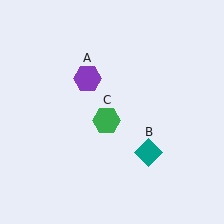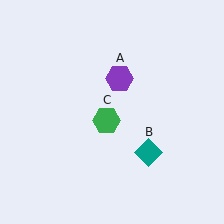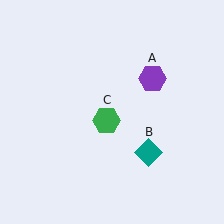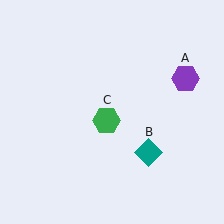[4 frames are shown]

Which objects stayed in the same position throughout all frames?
Teal diamond (object B) and green hexagon (object C) remained stationary.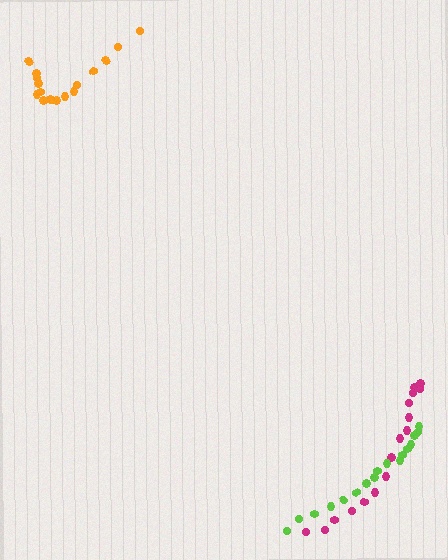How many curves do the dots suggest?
There are 3 distinct paths.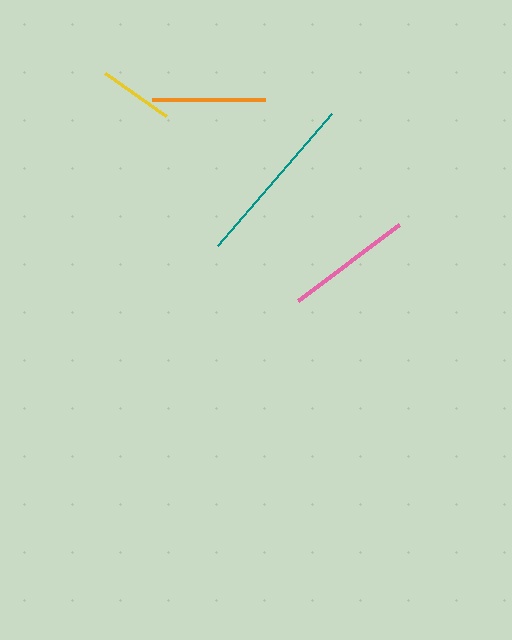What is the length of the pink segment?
The pink segment is approximately 127 pixels long.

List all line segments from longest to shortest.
From longest to shortest: teal, pink, orange, yellow.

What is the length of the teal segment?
The teal segment is approximately 174 pixels long.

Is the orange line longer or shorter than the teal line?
The teal line is longer than the orange line.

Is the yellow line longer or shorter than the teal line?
The teal line is longer than the yellow line.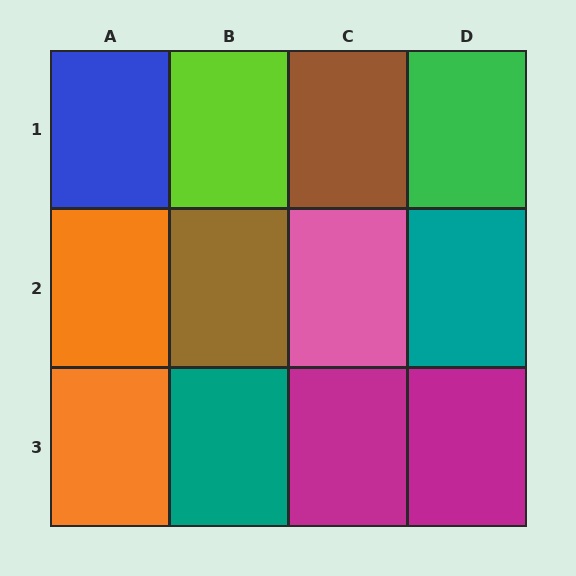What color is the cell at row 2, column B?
Brown.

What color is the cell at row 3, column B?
Teal.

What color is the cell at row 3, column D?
Magenta.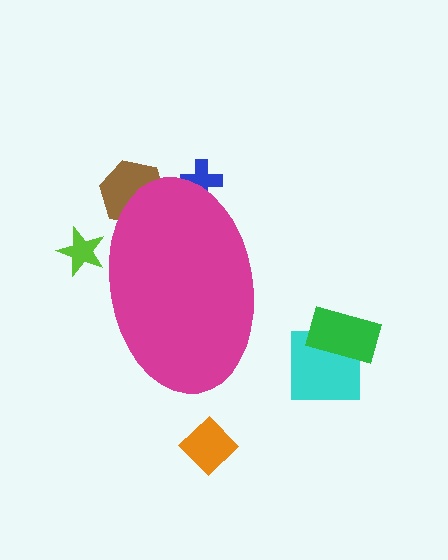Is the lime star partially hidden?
Yes, the lime star is partially hidden behind the magenta ellipse.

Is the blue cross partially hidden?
Yes, the blue cross is partially hidden behind the magenta ellipse.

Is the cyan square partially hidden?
No, the cyan square is fully visible.